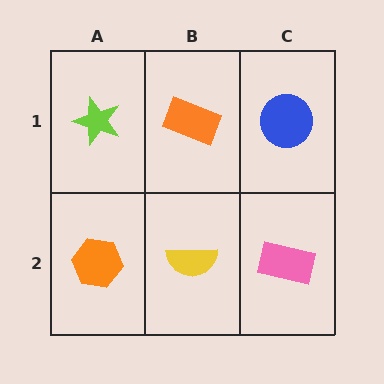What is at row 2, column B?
A yellow semicircle.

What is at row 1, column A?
A lime star.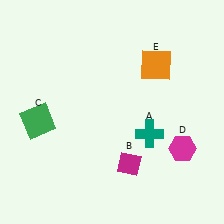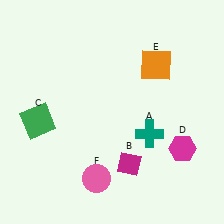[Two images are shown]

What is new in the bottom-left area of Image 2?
A pink circle (F) was added in the bottom-left area of Image 2.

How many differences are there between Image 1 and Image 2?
There is 1 difference between the two images.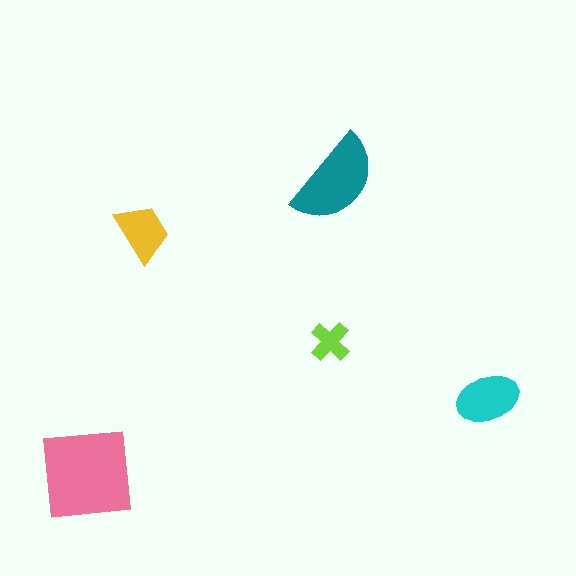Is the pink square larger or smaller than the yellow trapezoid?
Larger.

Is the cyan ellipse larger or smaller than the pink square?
Smaller.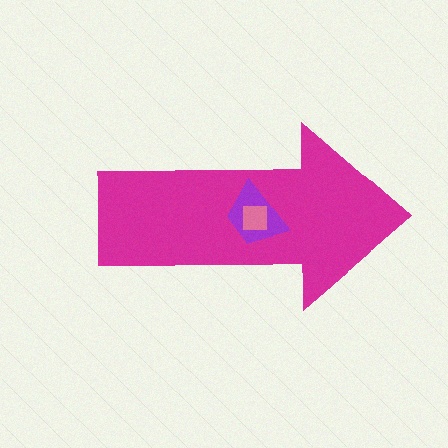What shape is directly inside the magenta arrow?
The purple trapezoid.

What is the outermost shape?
The magenta arrow.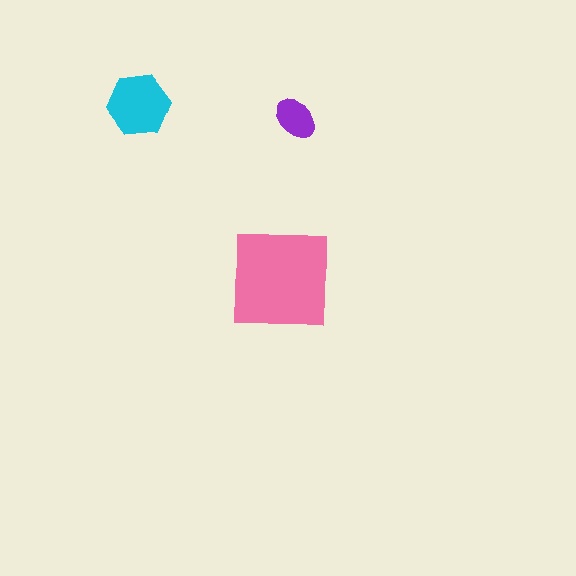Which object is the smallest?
The purple ellipse.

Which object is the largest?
The pink square.